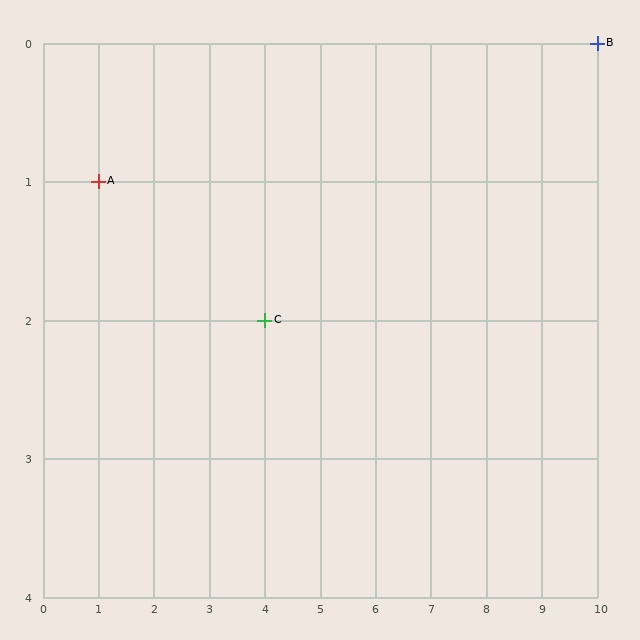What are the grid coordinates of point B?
Point B is at grid coordinates (10, 0).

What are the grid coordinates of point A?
Point A is at grid coordinates (1, 1).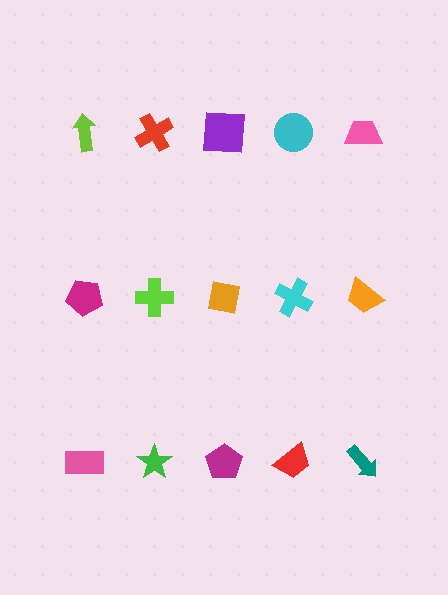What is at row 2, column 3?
An orange square.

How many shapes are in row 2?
5 shapes.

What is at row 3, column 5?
A teal arrow.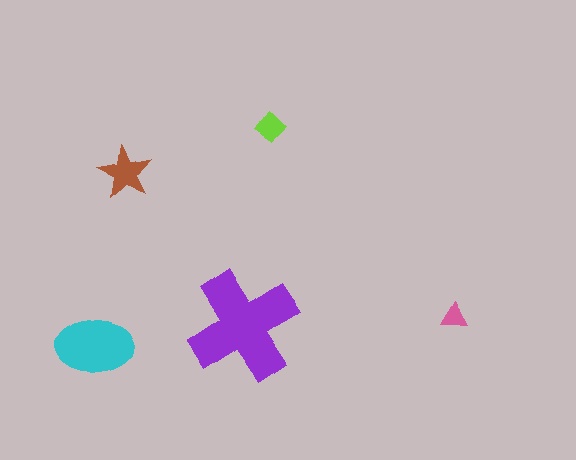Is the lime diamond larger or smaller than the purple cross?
Smaller.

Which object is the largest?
The purple cross.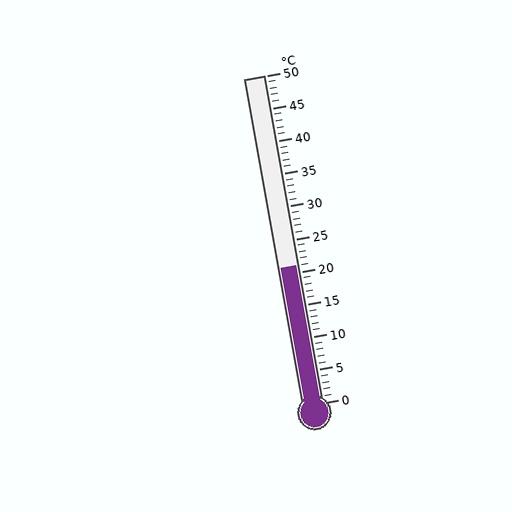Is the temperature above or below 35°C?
The temperature is below 35°C.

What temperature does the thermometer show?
The thermometer shows approximately 21°C.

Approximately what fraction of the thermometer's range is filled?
The thermometer is filled to approximately 40% of its range.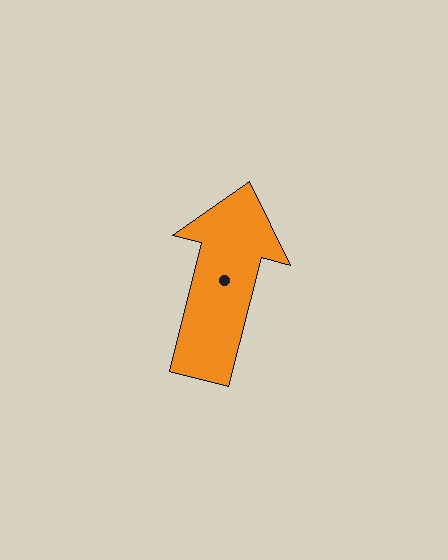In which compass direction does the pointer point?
North.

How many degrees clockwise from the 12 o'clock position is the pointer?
Approximately 14 degrees.